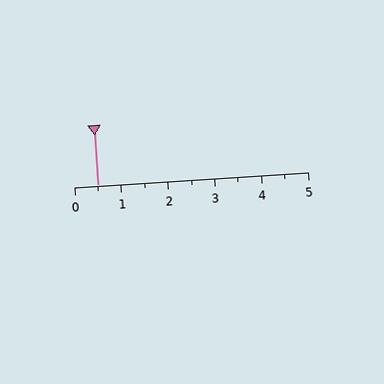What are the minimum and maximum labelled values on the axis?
The axis runs from 0 to 5.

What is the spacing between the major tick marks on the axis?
The major ticks are spaced 1 apart.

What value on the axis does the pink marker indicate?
The marker indicates approximately 0.5.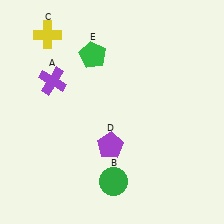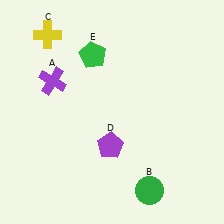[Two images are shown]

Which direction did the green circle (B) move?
The green circle (B) moved right.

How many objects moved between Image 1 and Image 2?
1 object moved between the two images.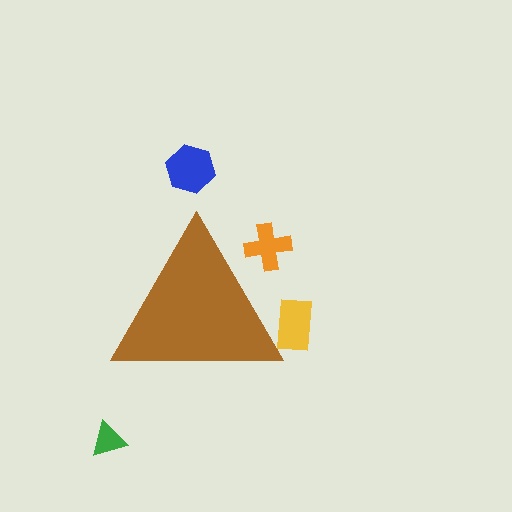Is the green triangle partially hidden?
No, the green triangle is fully visible.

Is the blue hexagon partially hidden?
No, the blue hexagon is fully visible.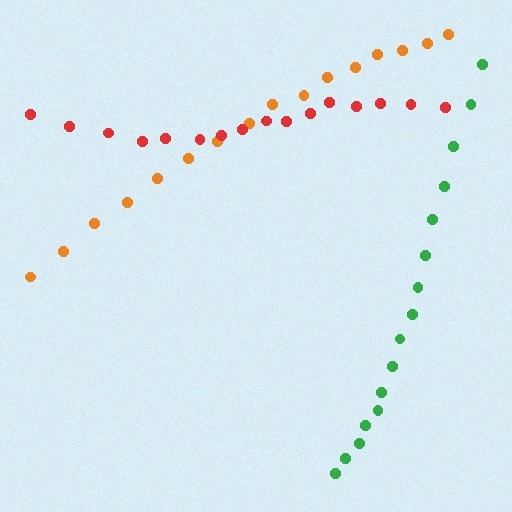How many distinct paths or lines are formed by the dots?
There are 3 distinct paths.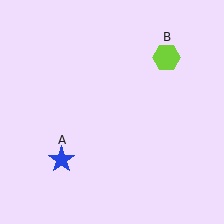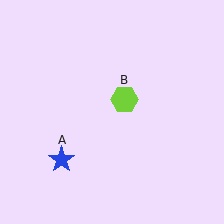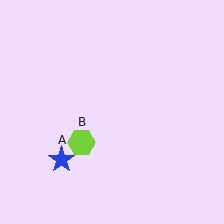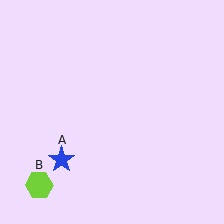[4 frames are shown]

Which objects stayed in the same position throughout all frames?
Blue star (object A) remained stationary.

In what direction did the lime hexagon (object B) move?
The lime hexagon (object B) moved down and to the left.